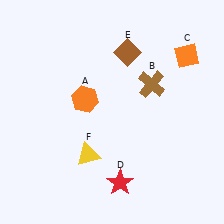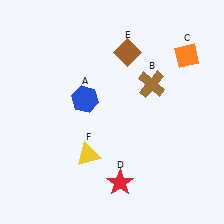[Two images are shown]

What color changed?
The hexagon (A) changed from orange in Image 1 to blue in Image 2.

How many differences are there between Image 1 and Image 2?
There is 1 difference between the two images.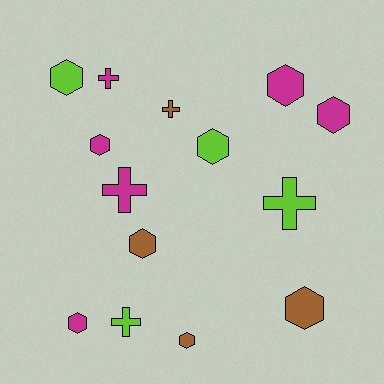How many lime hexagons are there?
There are 2 lime hexagons.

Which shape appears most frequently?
Hexagon, with 9 objects.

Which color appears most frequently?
Magenta, with 6 objects.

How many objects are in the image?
There are 14 objects.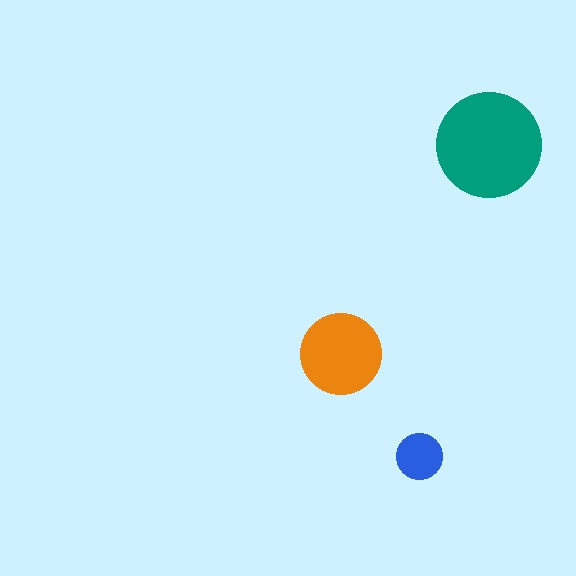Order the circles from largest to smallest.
the teal one, the orange one, the blue one.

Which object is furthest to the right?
The teal circle is rightmost.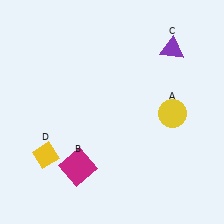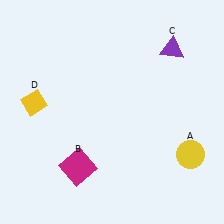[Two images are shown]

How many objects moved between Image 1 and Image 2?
2 objects moved between the two images.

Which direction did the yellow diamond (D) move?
The yellow diamond (D) moved up.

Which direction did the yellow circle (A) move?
The yellow circle (A) moved down.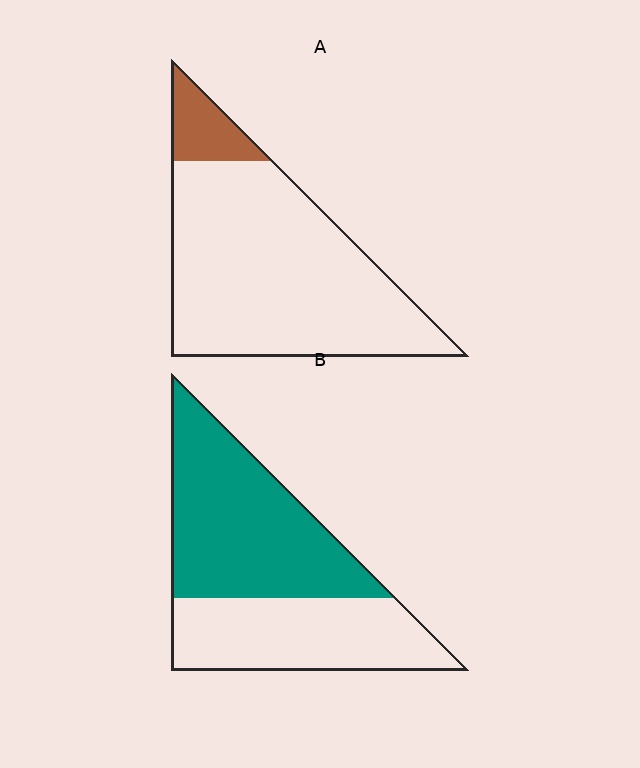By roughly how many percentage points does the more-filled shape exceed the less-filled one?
By roughly 45 percentage points (B over A).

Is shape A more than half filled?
No.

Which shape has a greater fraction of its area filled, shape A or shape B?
Shape B.